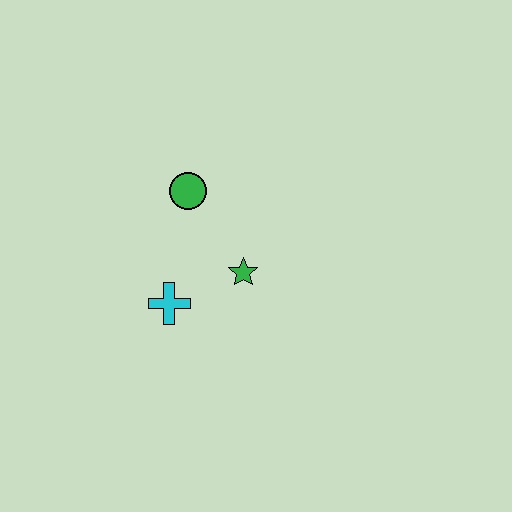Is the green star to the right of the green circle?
Yes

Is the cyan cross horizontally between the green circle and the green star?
No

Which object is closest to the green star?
The cyan cross is closest to the green star.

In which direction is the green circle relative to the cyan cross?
The green circle is above the cyan cross.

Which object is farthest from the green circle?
The cyan cross is farthest from the green circle.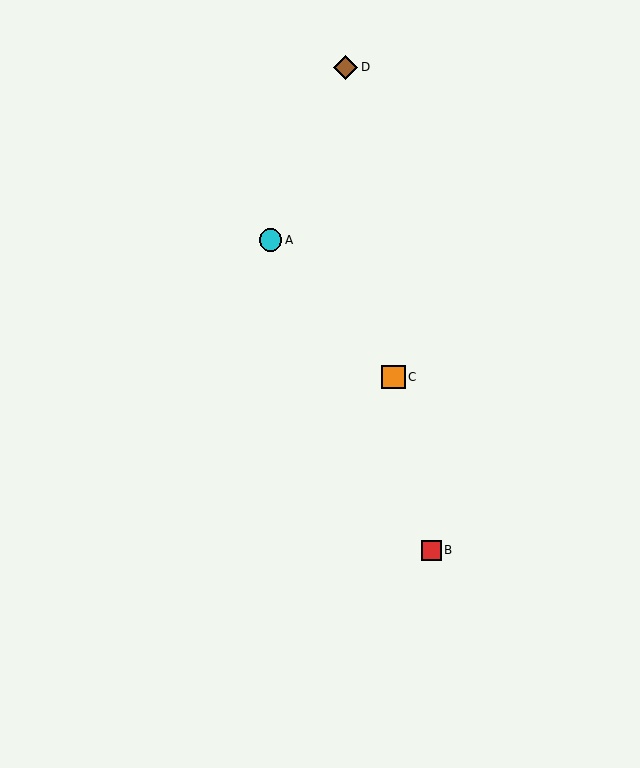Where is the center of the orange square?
The center of the orange square is at (394, 377).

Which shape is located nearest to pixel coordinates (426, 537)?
The red square (labeled B) at (431, 550) is nearest to that location.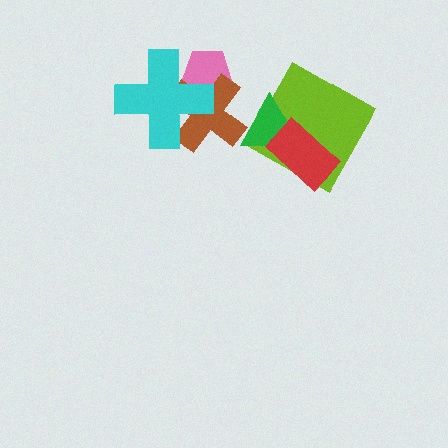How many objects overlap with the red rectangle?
2 objects overlap with the red rectangle.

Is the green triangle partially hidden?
Yes, it is partially covered by another shape.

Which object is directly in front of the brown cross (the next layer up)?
The cyan cross is directly in front of the brown cross.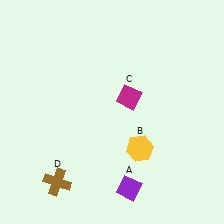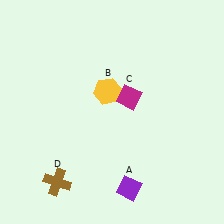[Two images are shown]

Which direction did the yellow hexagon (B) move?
The yellow hexagon (B) moved up.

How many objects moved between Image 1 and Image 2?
1 object moved between the two images.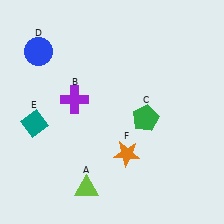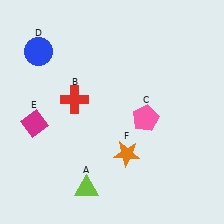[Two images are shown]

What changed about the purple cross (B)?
In Image 1, B is purple. In Image 2, it changed to red.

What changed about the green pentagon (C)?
In Image 1, C is green. In Image 2, it changed to pink.